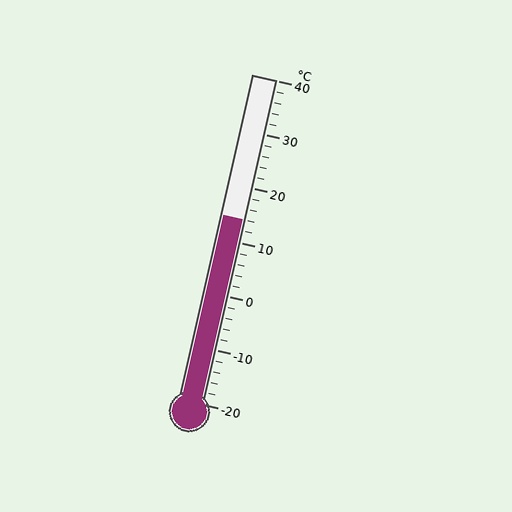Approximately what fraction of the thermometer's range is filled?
The thermometer is filled to approximately 55% of its range.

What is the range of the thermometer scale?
The thermometer scale ranges from -20°C to 40°C.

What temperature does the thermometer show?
The thermometer shows approximately 14°C.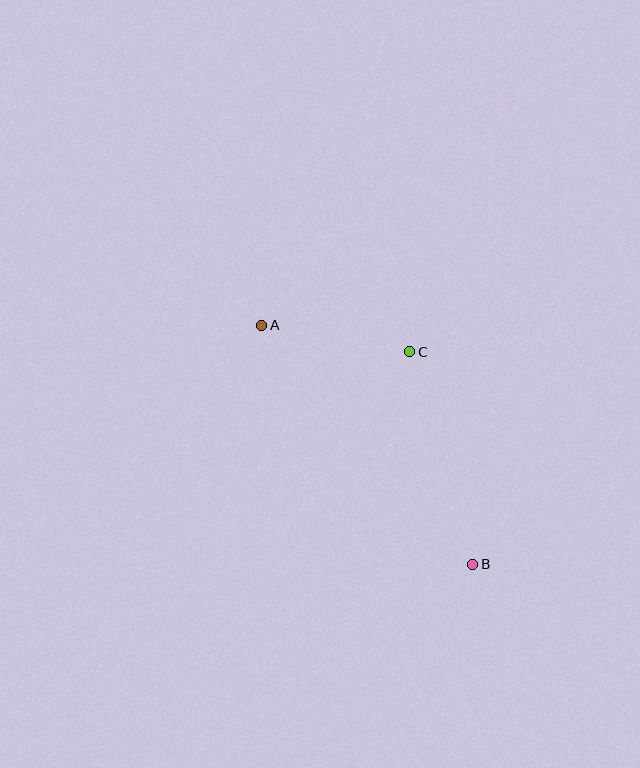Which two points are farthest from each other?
Points A and B are farthest from each other.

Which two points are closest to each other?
Points A and C are closest to each other.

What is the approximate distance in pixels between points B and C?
The distance between B and C is approximately 222 pixels.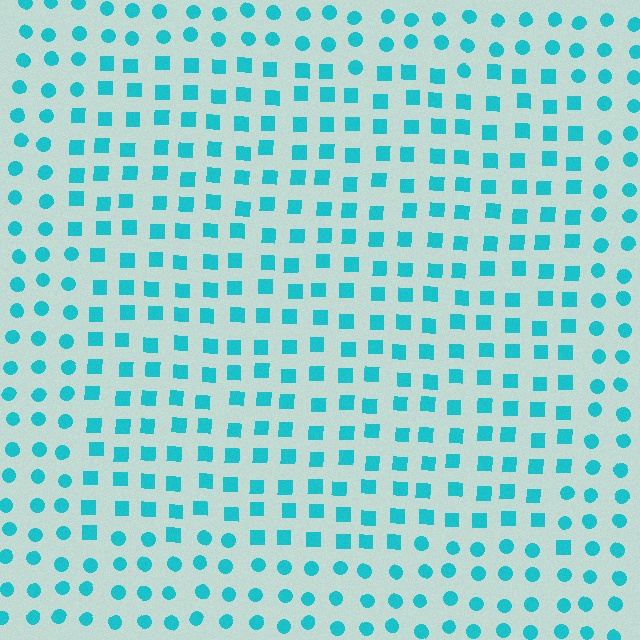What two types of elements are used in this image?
The image uses squares inside the rectangle region and circles outside it.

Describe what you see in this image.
The image is filled with small cyan elements arranged in a uniform grid. A rectangle-shaped region contains squares, while the surrounding area contains circles. The boundary is defined purely by the change in element shape.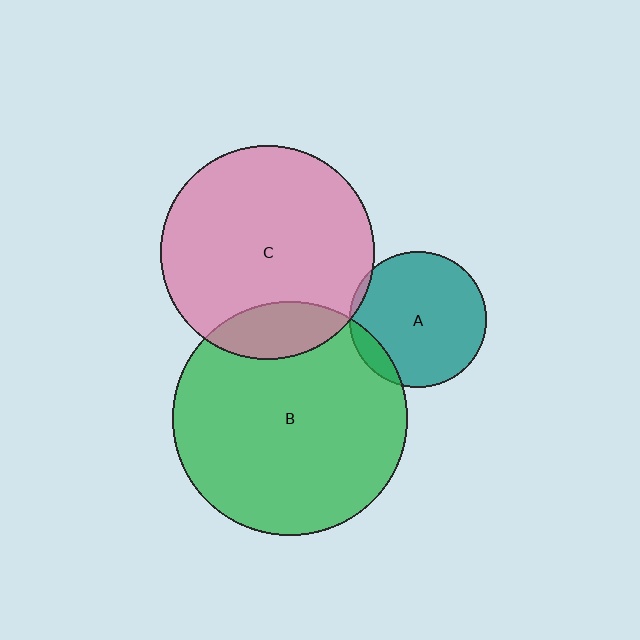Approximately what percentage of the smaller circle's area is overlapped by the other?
Approximately 10%.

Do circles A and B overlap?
Yes.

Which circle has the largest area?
Circle B (green).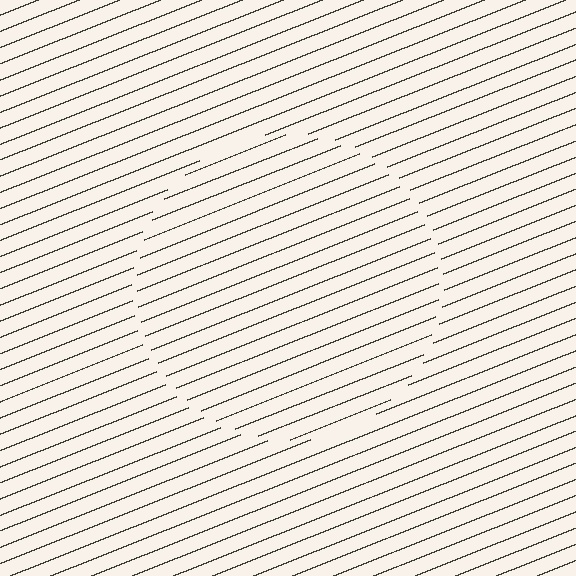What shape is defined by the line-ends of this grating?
An illusory circle. The interior of the shape contains the same grating, shifted by half a period — the contour is defined by the phase discontinuity where line-ends from the inner and outer gratings abut.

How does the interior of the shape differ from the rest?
The interior of the shape contains the same grating, shifted by half a period — the contour is defined by the phase discontinuity where line-ends from the inner and outer gratings abut.